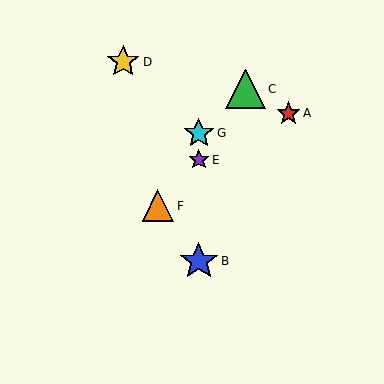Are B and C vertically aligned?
No, B is at x≈199 and C is at x≈245.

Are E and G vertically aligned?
Yes, both are at x≈199.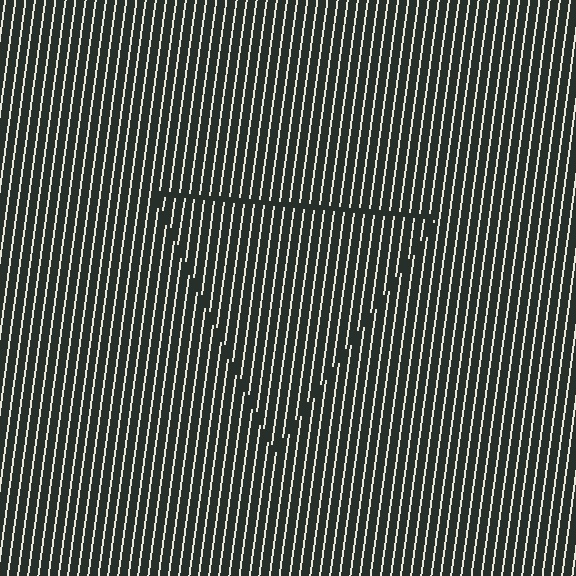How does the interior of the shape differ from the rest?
The interior of the shape contains the same grating, shifted by half a period — the contour is defined by the phase discontinuity where line-ends from the inner and outer gratings abut.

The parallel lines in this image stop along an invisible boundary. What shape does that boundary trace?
An illusory triangle. The interior of the shape contains the same grating, shifted by half a period — the contour is defined by the phase discontinuity where line-ends from the inner and outer gratings abut.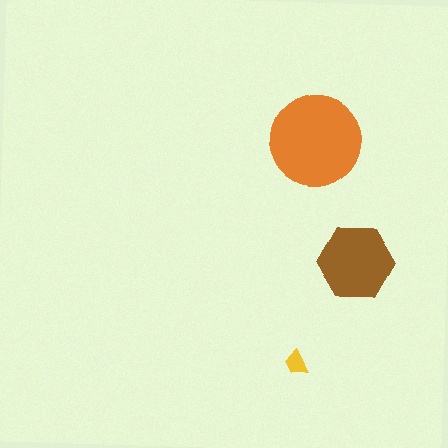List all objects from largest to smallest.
The orange circle, the brown hexagon, the yellow trapezoid.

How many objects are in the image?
There are 3 objects in the image.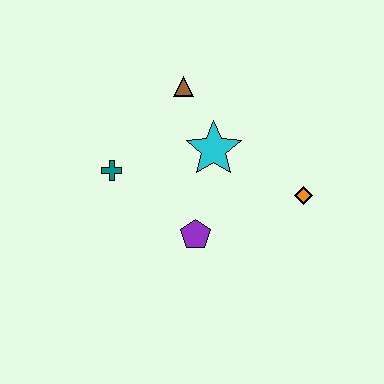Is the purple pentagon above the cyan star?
No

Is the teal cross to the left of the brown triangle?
Yes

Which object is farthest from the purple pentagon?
The brown triangle is farthest from the purple pentagon.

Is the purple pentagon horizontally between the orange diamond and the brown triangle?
Yes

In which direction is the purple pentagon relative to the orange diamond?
The purple pentagon is to the left of the orange diamond.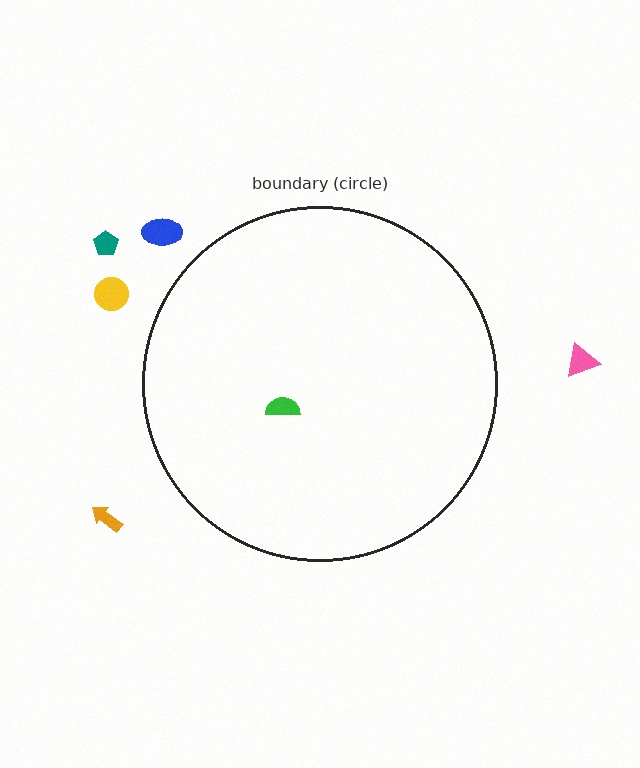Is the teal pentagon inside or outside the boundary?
Outside.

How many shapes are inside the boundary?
1 inside, 5 outside.